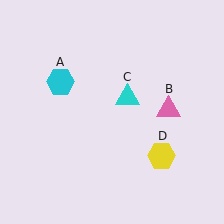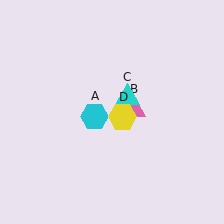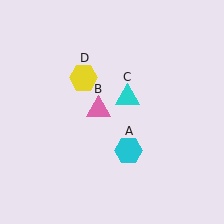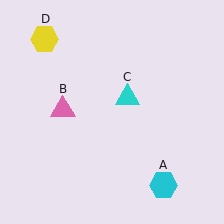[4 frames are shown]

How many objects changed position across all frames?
3 objects changed position: cyan hexagon (object A), pink triangle (object B), yellow hexagon (object D).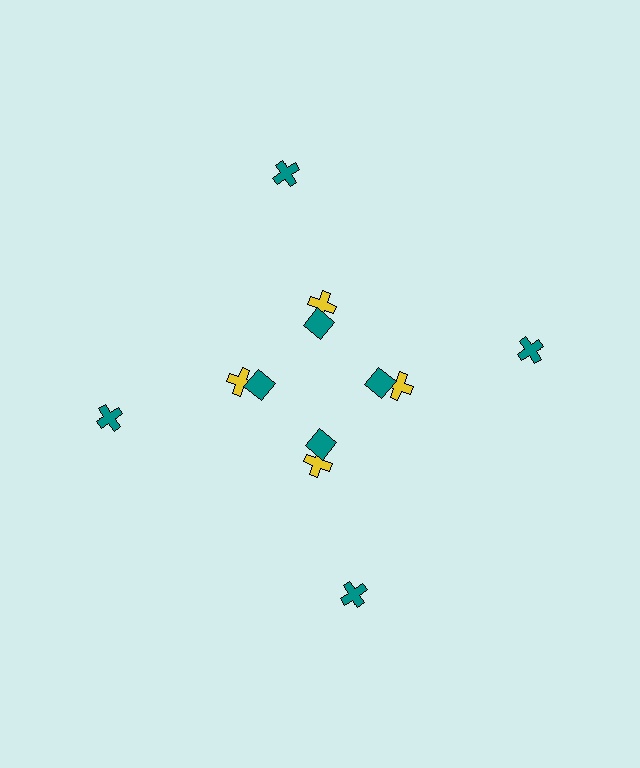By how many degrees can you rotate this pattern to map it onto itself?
The pattern maps onto itself every 90 degrees of rotation.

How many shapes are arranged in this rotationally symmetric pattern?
There are 12 shapes, arranged in 4 groups of 3.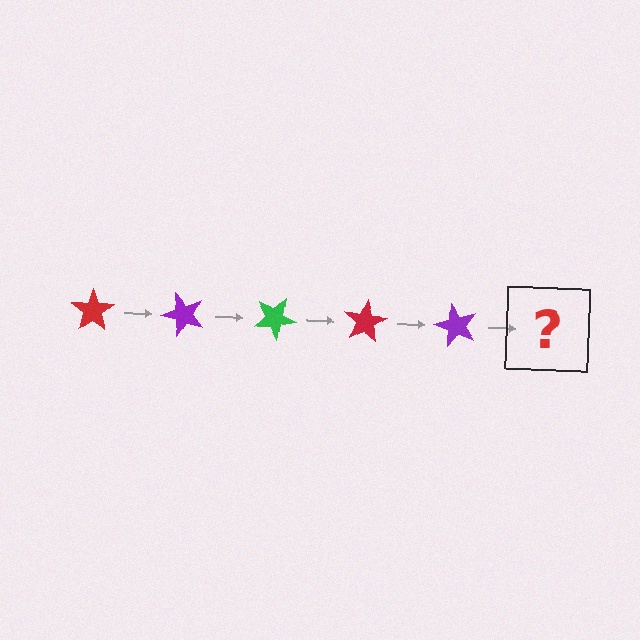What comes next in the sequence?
The next element should be a green star, rotated 250 degrees from the start.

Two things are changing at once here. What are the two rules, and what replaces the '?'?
The two rules are that it rotates 50 degrees each step and the color cycles through red, purple, and green. The '?' should be a green star, rotated 250 degrees from the start.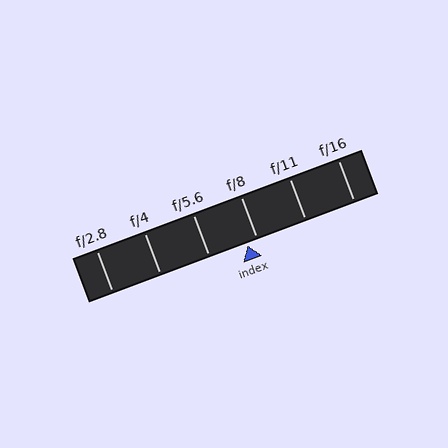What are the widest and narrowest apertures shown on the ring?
The widest aperture shown is f/2.8 and the narrowest is f/16.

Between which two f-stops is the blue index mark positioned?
The index mark is between f/5.6 and f/8.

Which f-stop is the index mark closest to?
The index mark is closest to f/8.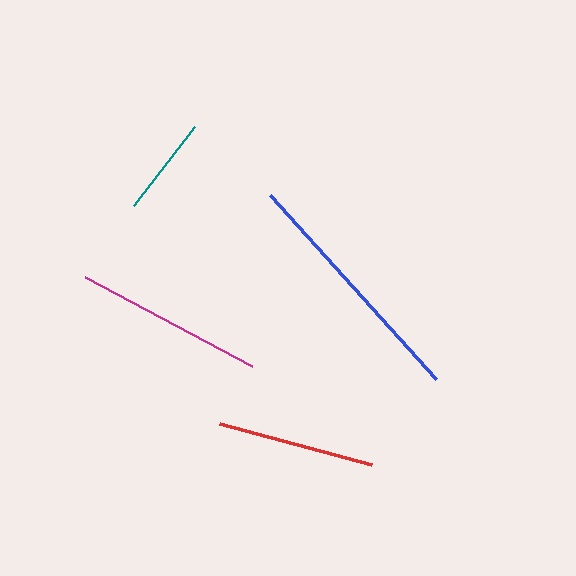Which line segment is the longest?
The blue line is the longest at approximately 248 pixels.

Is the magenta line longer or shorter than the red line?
The magenta line is longer than the red line.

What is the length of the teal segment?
The teal segment is approximately 100 pixels long.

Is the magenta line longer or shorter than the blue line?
The blue line is longer than the magenta line.